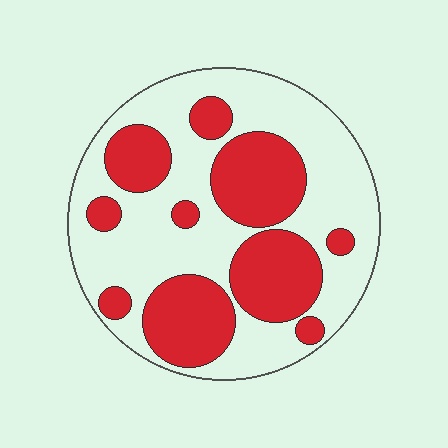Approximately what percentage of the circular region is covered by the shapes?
Approximately 40%.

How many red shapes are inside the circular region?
10.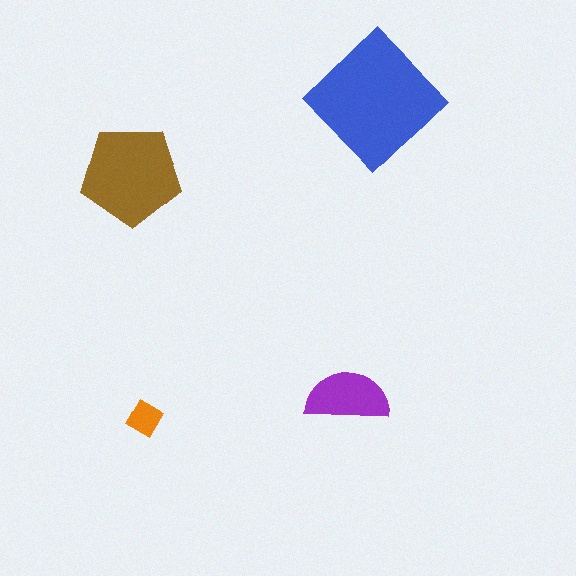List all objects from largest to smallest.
The blue diamond, the brown pentagon, the purple semicircle, the orange diamond.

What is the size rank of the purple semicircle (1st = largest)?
3rd.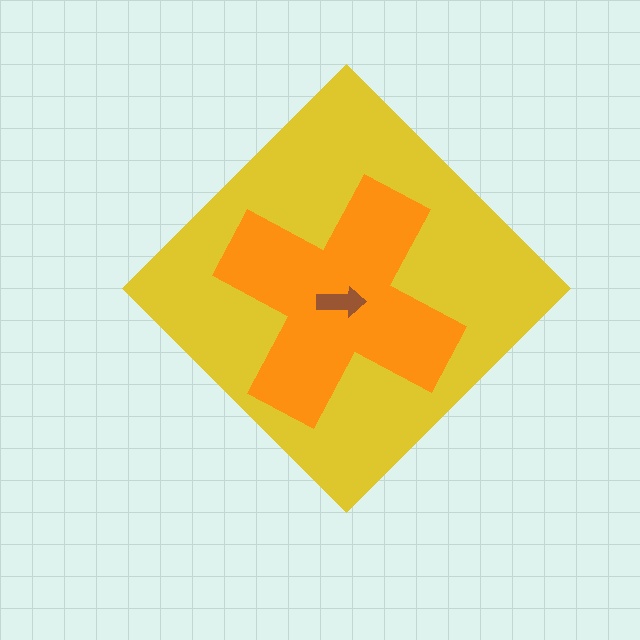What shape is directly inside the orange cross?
The brown arrow.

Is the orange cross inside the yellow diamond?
Yes.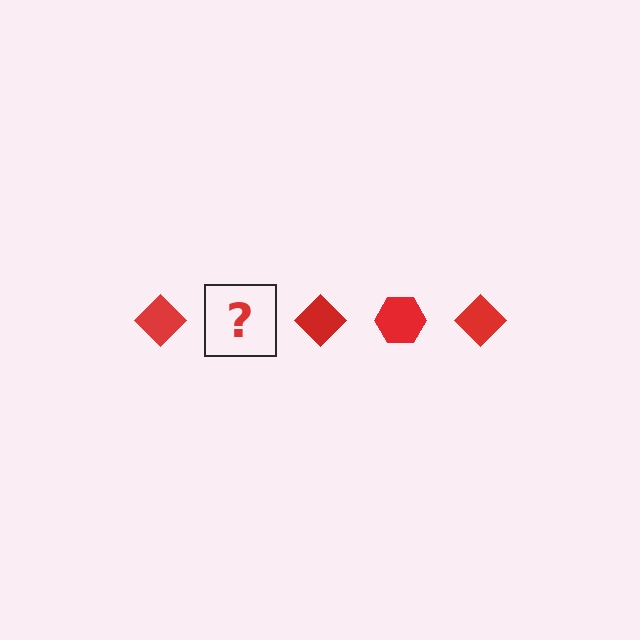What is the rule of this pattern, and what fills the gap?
The rule is that the pattern cycles through diamond, hexagon shapes in red. The gap should be filled with a red hexagon.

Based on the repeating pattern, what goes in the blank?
The blank should be a red hexagon.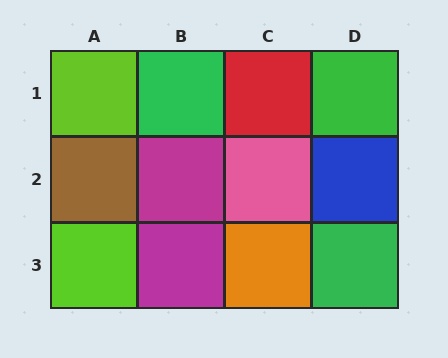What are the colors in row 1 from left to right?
Lime, green, red, green.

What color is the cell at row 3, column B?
Magenta.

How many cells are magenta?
2 cells are magenta.